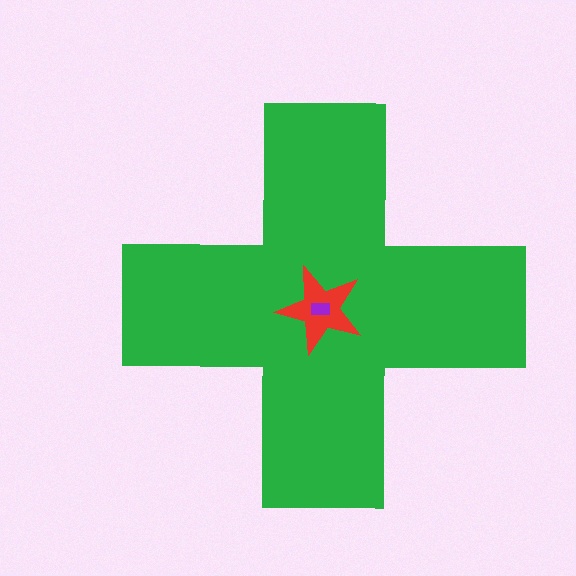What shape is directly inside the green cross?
The red star.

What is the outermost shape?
The green cross.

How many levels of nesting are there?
3.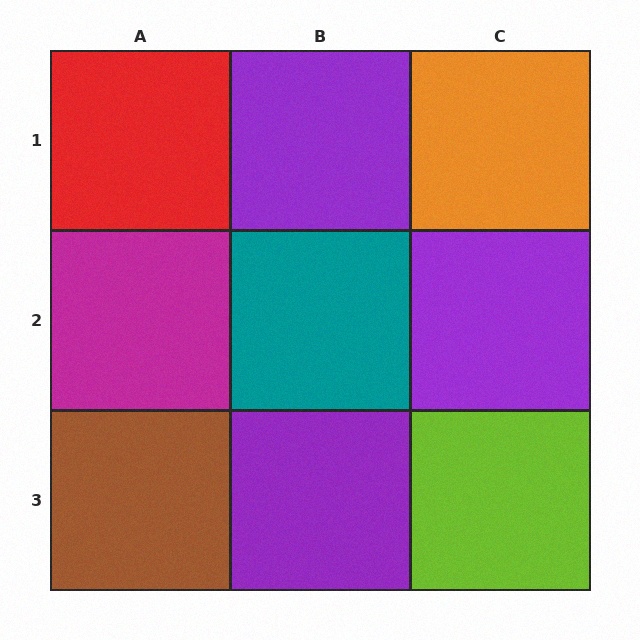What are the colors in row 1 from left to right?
Red, purple, orange.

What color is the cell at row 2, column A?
Magenta.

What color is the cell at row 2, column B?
Teal.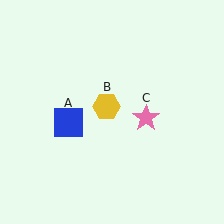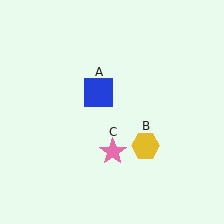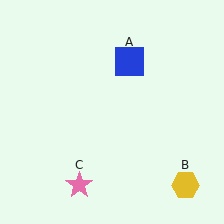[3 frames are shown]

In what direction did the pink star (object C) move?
The pink star (object C) moved down and to the left.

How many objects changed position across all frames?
3 objects changed position: blue square (object A), yellow hexagon (object B), pink star (object C).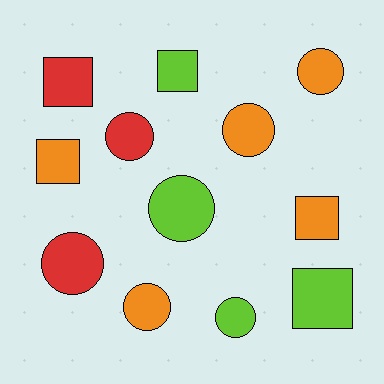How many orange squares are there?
There are 2 orange squares.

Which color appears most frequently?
Orange, with 5 objects.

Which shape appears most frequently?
Circle, with 7 objects.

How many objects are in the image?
There are 12 objects.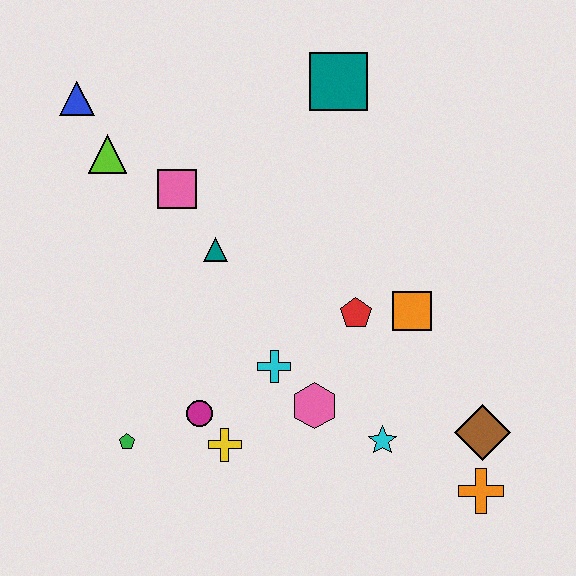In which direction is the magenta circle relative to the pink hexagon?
The magenta circle is to the left of the pink hexagon.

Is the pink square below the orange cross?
No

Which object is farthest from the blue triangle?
The orange cross is farthest from the blue triangle.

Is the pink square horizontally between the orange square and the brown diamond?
No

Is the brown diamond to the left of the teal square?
No